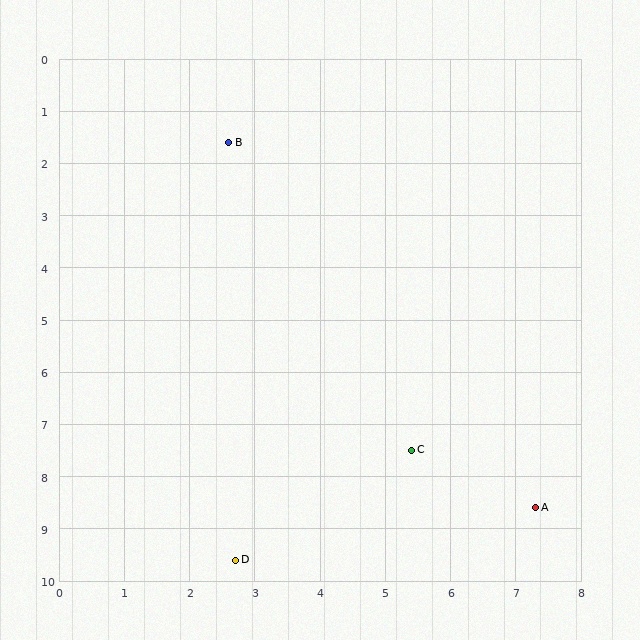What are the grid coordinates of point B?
Point B is at approximately (2.6, 1.6).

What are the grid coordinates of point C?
Point C is at approximately (5.4, 7.5).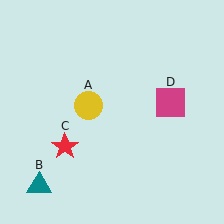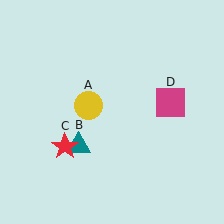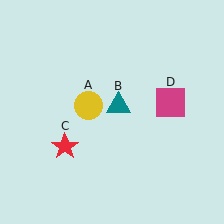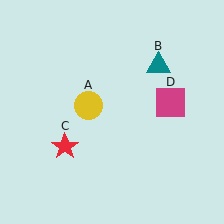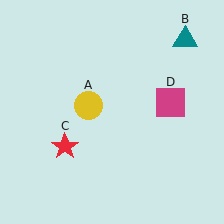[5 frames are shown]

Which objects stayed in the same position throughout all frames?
Yellow circle (object A) and red star (object C) and magenta square (object D) remained stationary.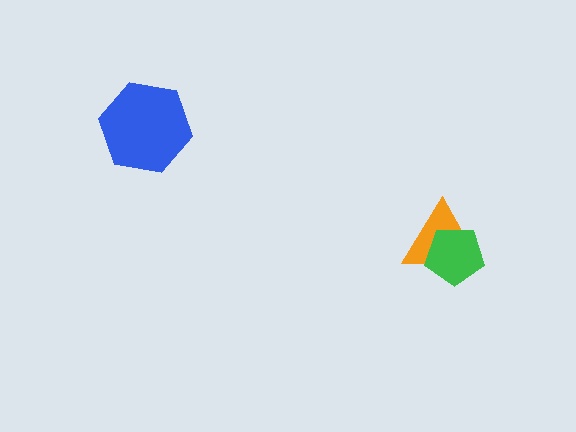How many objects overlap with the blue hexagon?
0 objects overlap with the blue hexagon.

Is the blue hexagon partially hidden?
No, no other shape covers it.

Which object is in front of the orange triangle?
The green pentagon is in front of the orange triangle.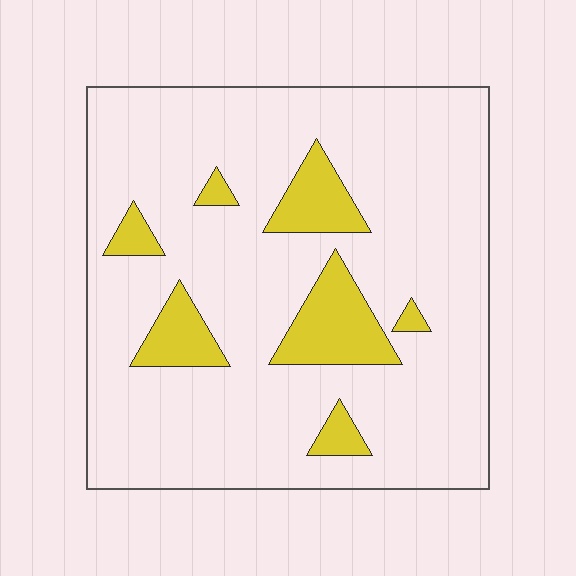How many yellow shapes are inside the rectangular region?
7.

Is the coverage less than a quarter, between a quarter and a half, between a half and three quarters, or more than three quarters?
Less than a quarter.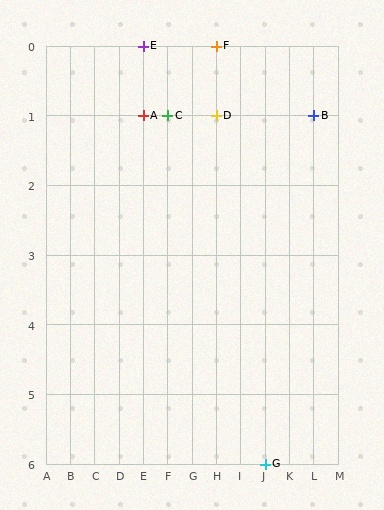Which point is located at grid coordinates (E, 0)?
Point E is at (E, 0).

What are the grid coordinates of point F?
Point F is at grid coordinates (H, 0).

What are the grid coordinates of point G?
Point G is at grid coordinates (J, 6).